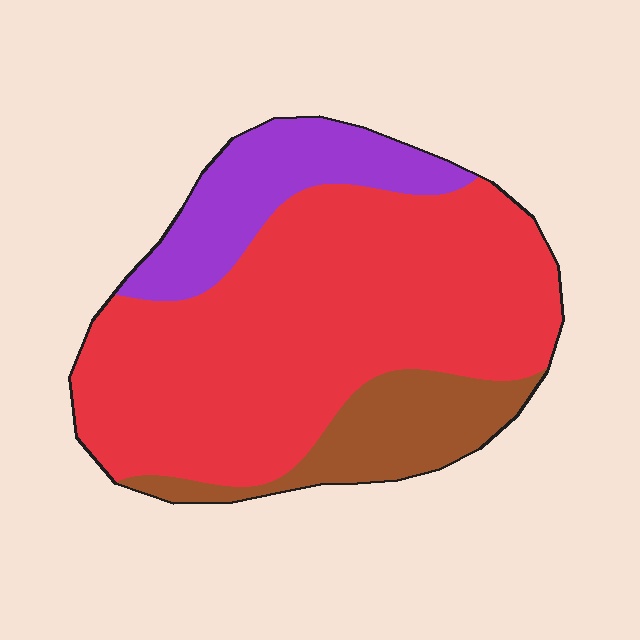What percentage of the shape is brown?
Brown covers roughly 15% of the shape.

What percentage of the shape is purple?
Purple takes up between a sixth and a third of the shape.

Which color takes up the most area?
Red, at roughly 65%.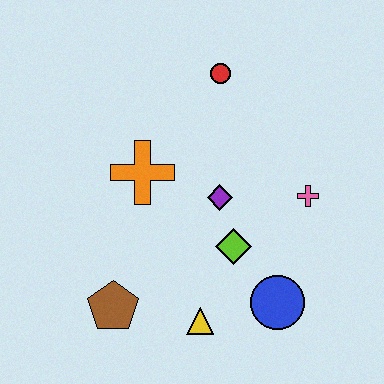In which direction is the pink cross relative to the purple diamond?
The pink cross is to the right of the purple diamond.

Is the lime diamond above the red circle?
No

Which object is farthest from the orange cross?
The blue circle is farthest from the orange cross.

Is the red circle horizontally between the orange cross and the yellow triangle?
No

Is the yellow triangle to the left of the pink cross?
Yes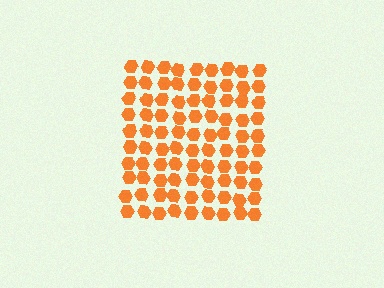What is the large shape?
The large shape is a square.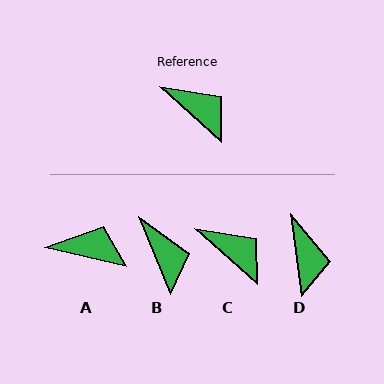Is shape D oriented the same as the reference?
No, it is off by about 41 degrees.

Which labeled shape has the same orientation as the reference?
C.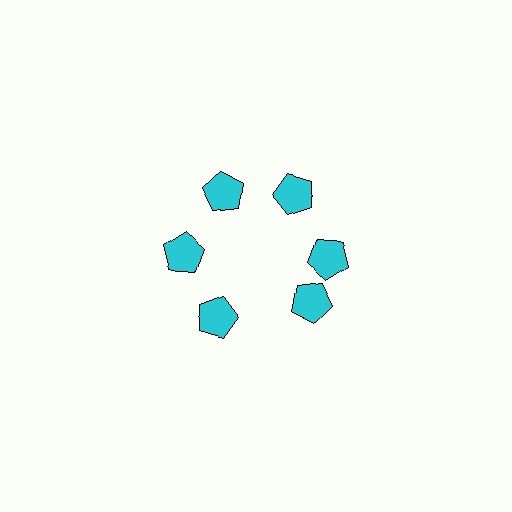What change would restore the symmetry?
The symmetry would be restored by rotating it back into even spacing with its neighbors so that all 6 pentagons sit at equal angles and equal distance from the center.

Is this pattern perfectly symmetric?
No. The 6 cyan pentagons are arranged in a ring, but one element near the 5 o'clock position is rotated out of alignment along the ring, breaking the 6-fold rotational symmetry.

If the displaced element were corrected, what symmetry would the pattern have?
It would have 6-fold rotational symmetry — the pattern would map onto itself every 60 degrees.